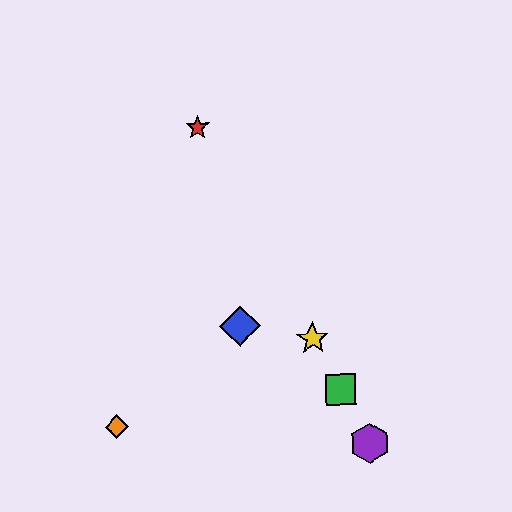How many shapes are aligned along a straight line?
4 shapes (the red star, the green square, the yellow star, the purple hexagon) are aligned along a straight line.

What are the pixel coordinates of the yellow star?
The yellow star is at (313, 338).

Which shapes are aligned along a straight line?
The red star, the green square, the yellow star, the purple hexagon are aligned along a straight line.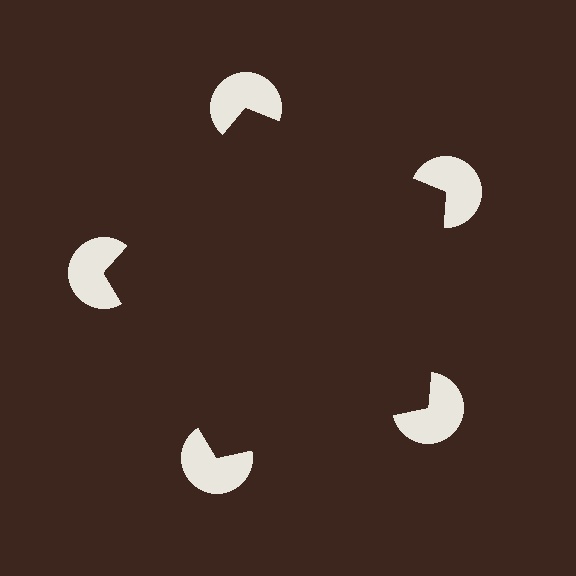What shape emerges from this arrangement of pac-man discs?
An illusory pentagon — its edges are inferred from the aligned wedge cuts in the pac-man discs, not physically drawn.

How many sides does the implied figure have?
5 sides.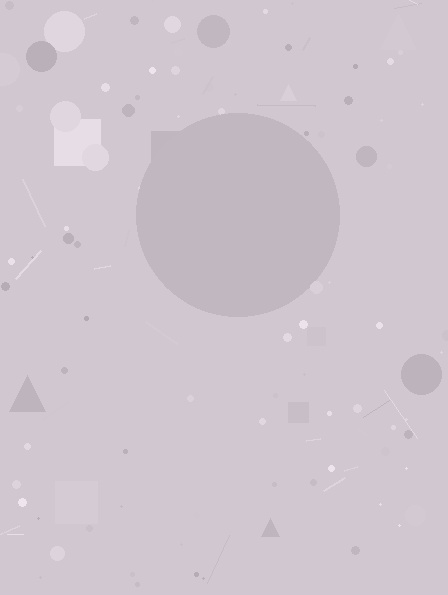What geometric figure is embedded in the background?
A circle is embedded in the background.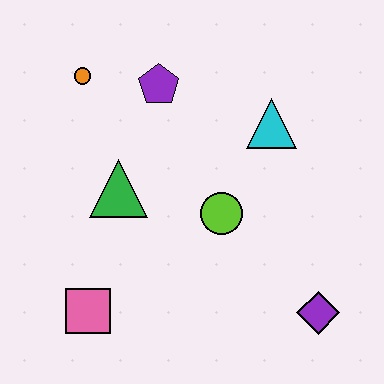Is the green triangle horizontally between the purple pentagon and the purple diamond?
No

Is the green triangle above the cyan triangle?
No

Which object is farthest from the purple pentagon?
The purple diamond is farthest from the purple pentagon.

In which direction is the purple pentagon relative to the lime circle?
The purple pentagon is above the lime circle.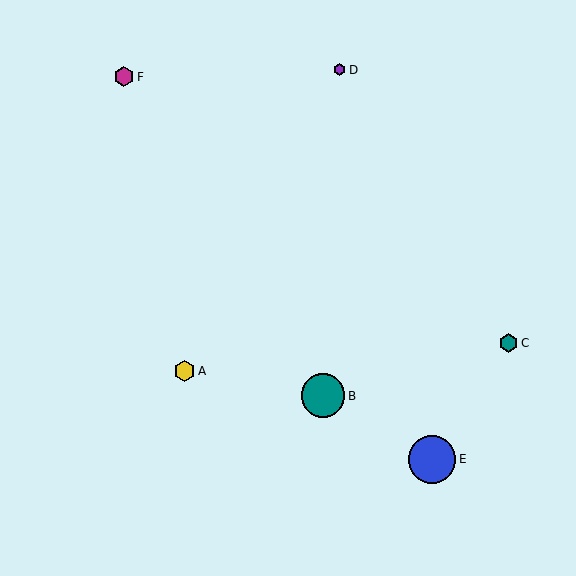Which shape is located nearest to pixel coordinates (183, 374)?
The yellow hexagon (labeled A) at (185, 371) is nearest to that location.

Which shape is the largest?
The blue circle (labeled E) is the largest.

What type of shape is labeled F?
Shape F is a magenta hexagon.